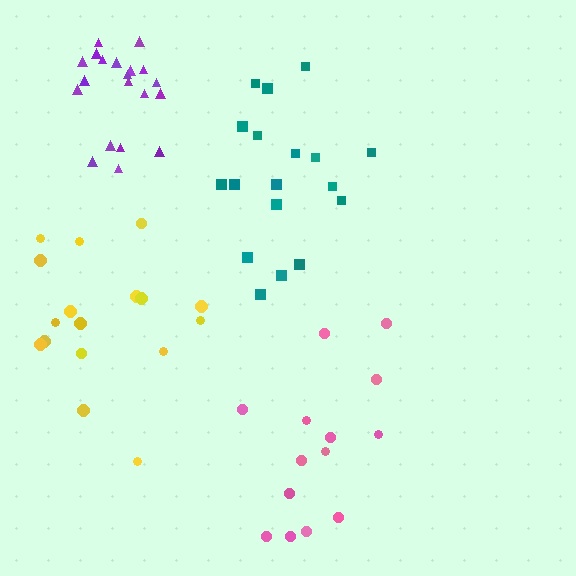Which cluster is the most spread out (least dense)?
Pink.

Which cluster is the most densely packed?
Purple.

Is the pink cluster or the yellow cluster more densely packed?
Yellow.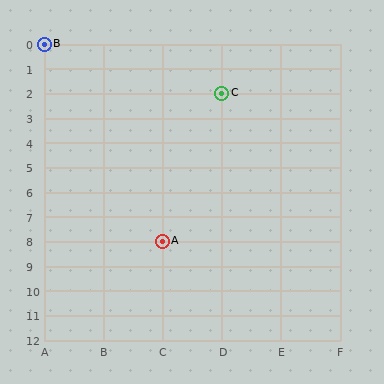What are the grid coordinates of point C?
Point C is at grid coordinates (D, 2).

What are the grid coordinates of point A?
Point A is at grid coordinates (C, 8).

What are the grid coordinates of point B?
Point B is at grid coordinates (A, 0).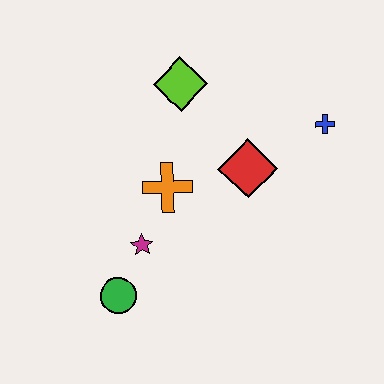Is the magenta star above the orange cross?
No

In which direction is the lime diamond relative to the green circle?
The lime diamond is above the green circle.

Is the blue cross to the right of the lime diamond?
Yes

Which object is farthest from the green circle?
The blue cross is farthest from the green circle.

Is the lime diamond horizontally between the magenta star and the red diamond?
Yes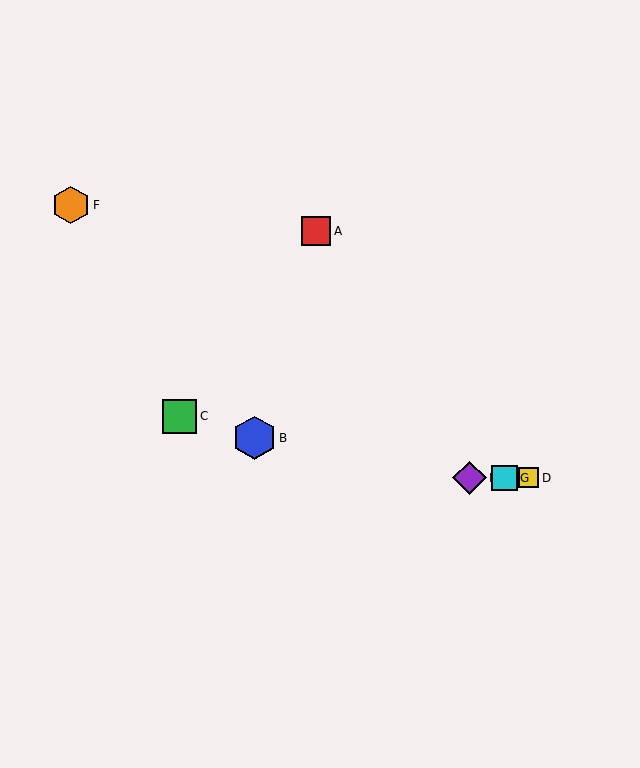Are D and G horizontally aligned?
Yes, both are at y≈478.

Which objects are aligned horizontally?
Objects D, E, G are aligned horizontally.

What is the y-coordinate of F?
Object F is at y≈205.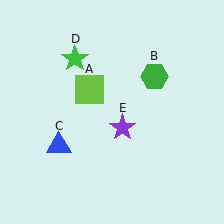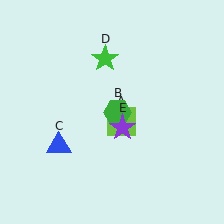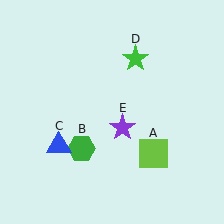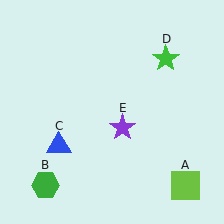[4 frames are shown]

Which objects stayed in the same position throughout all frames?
Blue triangle (object C) and purple star (object E) remained stationary.